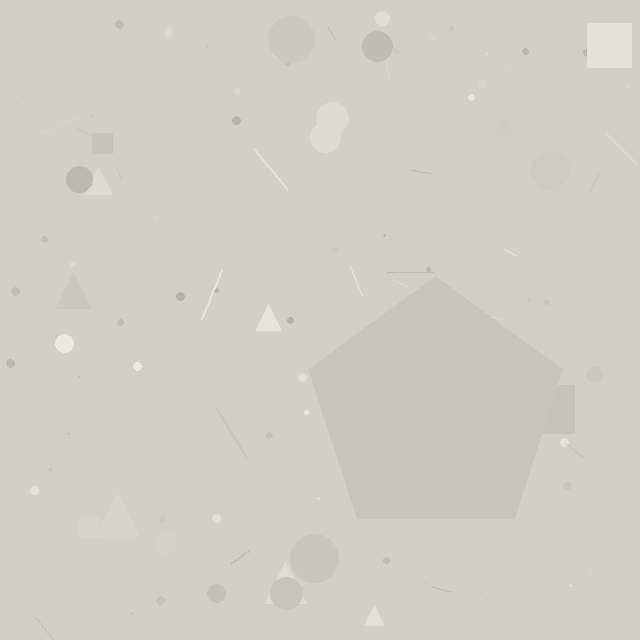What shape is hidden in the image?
A pentagon is hidden in the image.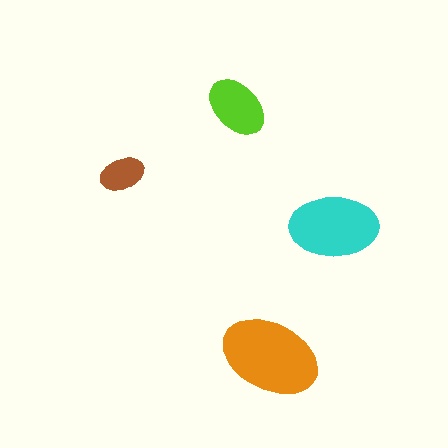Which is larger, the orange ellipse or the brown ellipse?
The orange one.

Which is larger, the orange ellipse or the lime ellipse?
The orange one.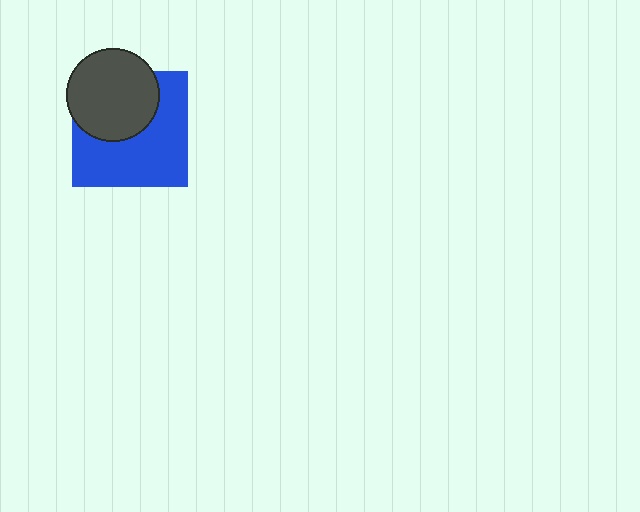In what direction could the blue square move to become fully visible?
The blue square could move down. That would shift it out from behind the dark gray circle entirely.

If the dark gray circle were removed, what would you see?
You would see the complete blue square.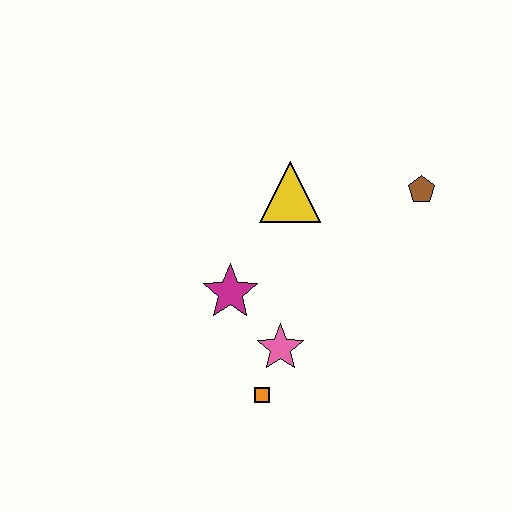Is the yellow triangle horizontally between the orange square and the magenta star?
No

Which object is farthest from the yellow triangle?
The orange square is farthest from the yellow triangle.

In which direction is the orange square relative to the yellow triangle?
The orange square is below the yellow triangle.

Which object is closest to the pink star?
The orange square is closest to the pink star.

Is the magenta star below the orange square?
No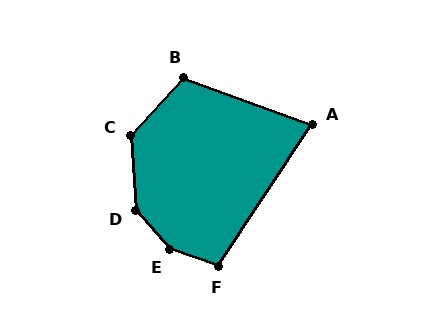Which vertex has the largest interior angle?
E, at approximately 149 degrees.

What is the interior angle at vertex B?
Approximately 113 degrees (obtuse).